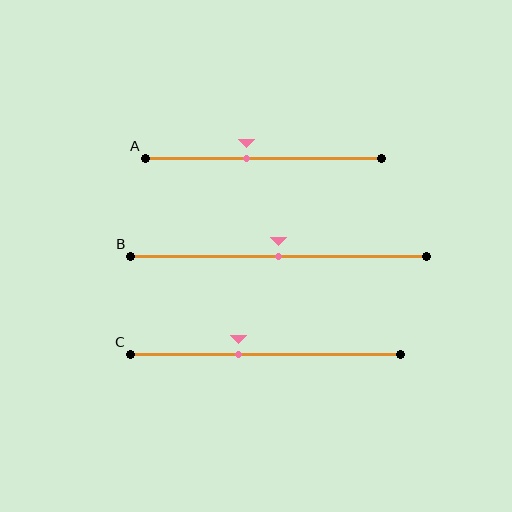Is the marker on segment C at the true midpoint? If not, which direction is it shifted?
No, the marker on segment C is shifted to the left by about 10% of the segment length.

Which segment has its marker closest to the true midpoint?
Segment B has its marker closest to the true midpoint.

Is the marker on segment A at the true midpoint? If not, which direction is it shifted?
No, the marker on segment A is shifted to the left by about 7% of the segment length.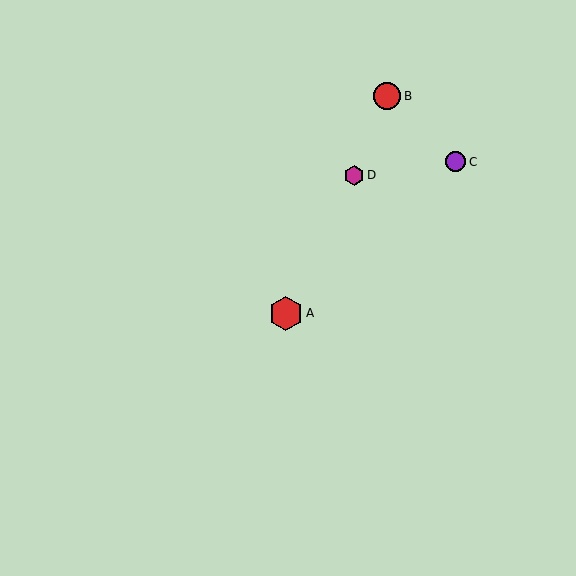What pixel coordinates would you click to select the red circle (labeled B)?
Click at (387, 96) to select the red circle B.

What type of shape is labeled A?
Shape A is a red hexagon.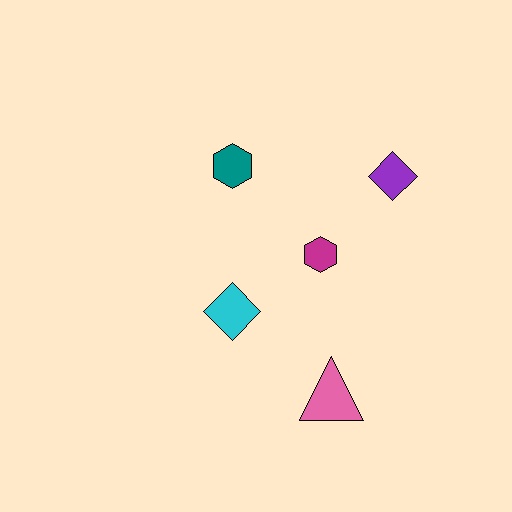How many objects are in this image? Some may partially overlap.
There are 5 objects.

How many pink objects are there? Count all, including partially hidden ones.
There is 1 pink object.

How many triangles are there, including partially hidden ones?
There is 1 triangle.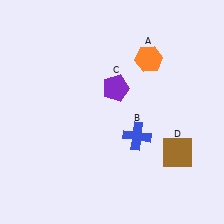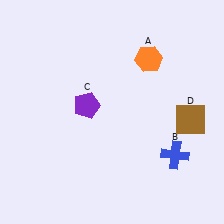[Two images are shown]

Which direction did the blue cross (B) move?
The blue cross (B) moved right.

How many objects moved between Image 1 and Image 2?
3 objects moved between the two images.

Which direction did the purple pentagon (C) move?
The purple pentagon (C) moved left.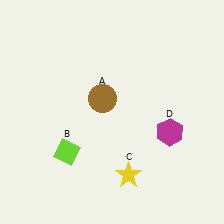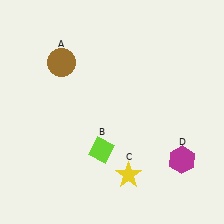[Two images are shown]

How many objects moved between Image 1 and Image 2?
3 objects moved between the two images.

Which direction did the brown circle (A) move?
The brown circle (A) moved left.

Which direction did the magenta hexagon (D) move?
The magenta hexagon (D) moved down.